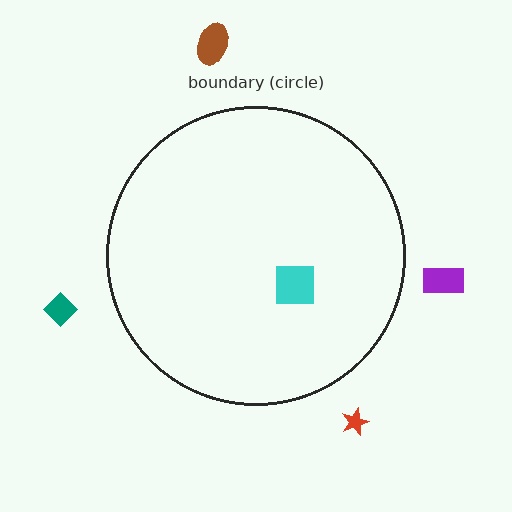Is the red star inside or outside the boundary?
Outside.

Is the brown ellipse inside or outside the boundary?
Outside.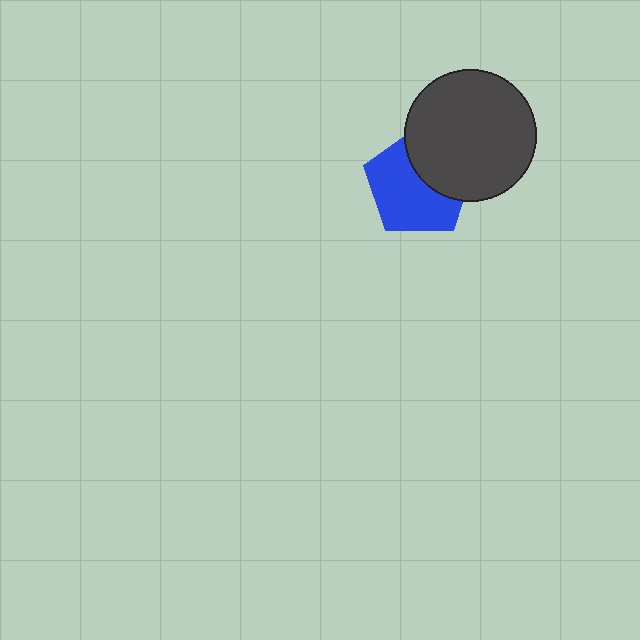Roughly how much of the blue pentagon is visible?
About half of it is visible (roughly 62%).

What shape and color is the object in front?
The object in front is a dark gray circle.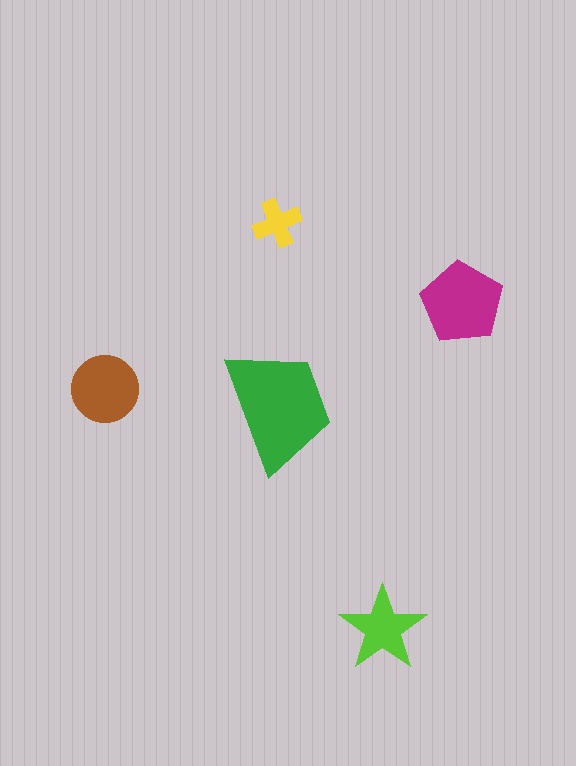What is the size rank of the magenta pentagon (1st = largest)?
2nd.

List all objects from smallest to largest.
The yellow cross, the lime star, the brown circle, the magenta pentagon, the green trapezoid.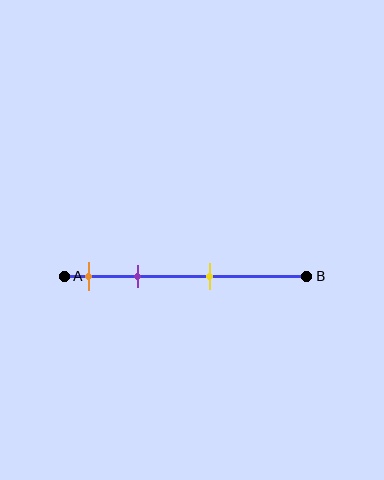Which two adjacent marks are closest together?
The orange and purple marks are the closest adjacent pair.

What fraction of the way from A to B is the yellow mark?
The yellow mark is approximately 60% (0.6) of the way from A to B.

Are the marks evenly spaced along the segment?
No, the marks are not evenly spaced.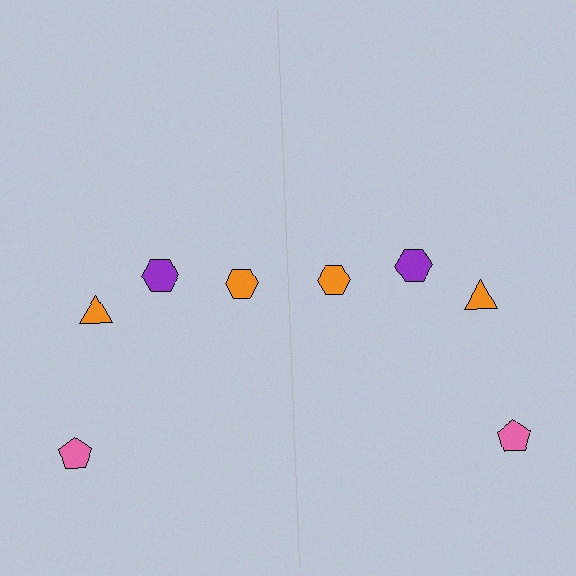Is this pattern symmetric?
Yes, this pattern has bilateral (reflection) symmetry.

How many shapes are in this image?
There are 8 shapes in this image.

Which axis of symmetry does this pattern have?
The pattern has a vertical axis of symmetry running through the center of the image.